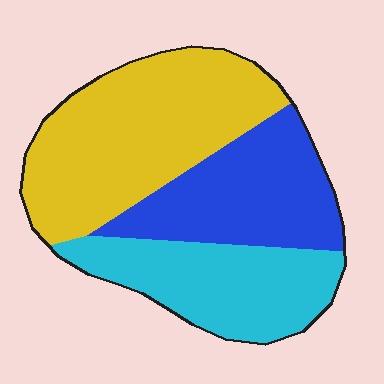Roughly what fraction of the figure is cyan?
Cyan covers around 30% of the figure.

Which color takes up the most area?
Yellow, at roughly 45%.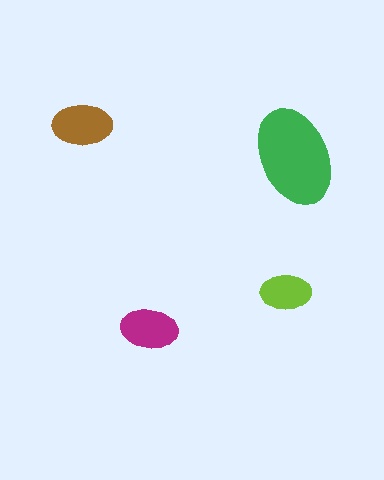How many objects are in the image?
There are 4 objects in the image.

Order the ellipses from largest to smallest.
the green one, the brown one, the magenta one, the lime one.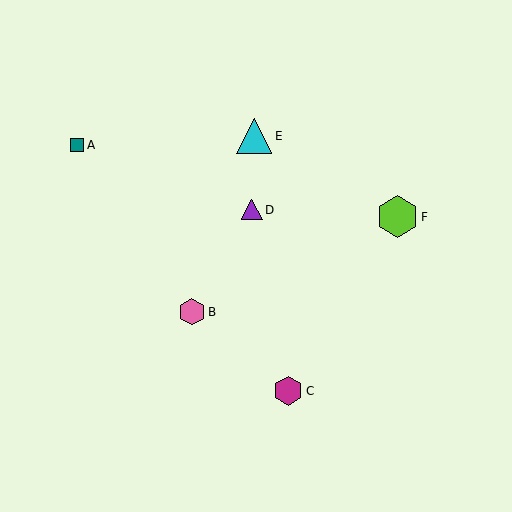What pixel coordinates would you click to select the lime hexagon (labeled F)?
Click at (397, 217) to select the lime hexagon F.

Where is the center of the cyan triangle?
The center of the cyan triangle is at (254, 136).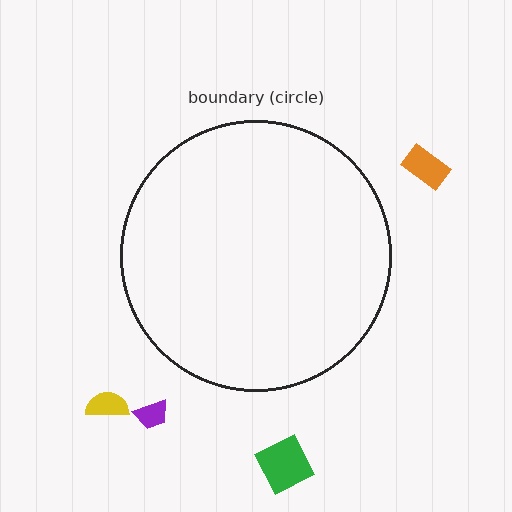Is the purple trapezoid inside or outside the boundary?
Outside.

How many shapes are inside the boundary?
0 inside, 4 outside.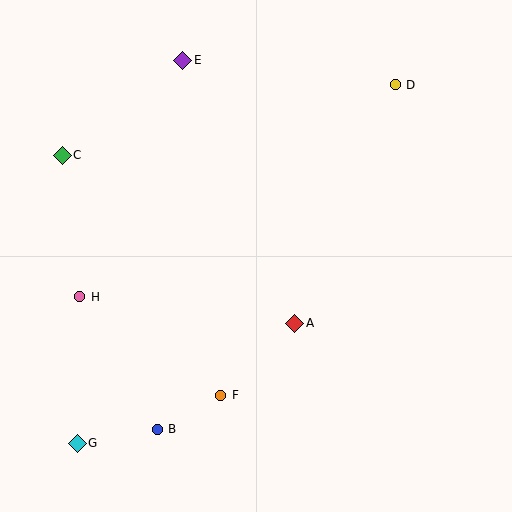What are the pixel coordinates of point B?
Point B is at (157, 429).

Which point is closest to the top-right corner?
Point D is closest to the top-right corner.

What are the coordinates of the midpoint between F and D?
The midpoint between F and D is at (308, 240).